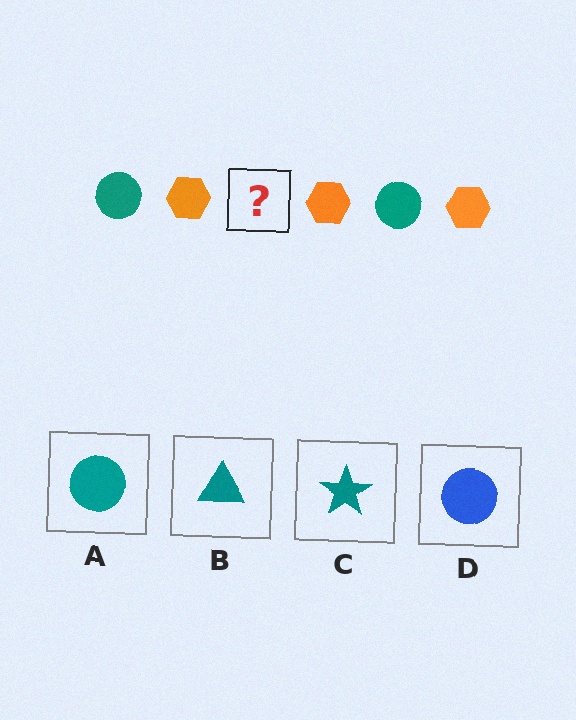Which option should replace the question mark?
Option A.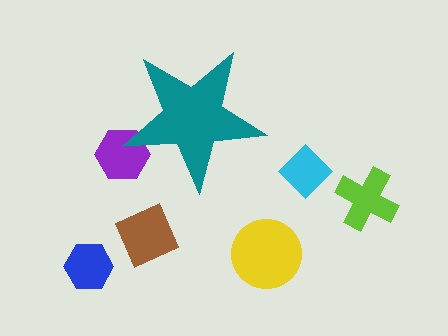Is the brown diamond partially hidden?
No, the brown diamond is fully visible.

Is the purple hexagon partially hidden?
Yes, the purple hexagon is partially hidden behind the teal star.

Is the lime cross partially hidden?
No, the lime cross is fully visible.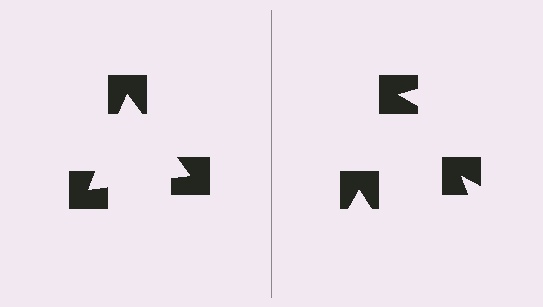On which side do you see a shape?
An illusory triangle appears on the left side. On the right side the wedge cuts are rotated, so no coherent shape forms.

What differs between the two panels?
The notched squares are positioned identically on both sides; only the wedge orientations differ. On the left they align to a triangle; on the right they are misaligned.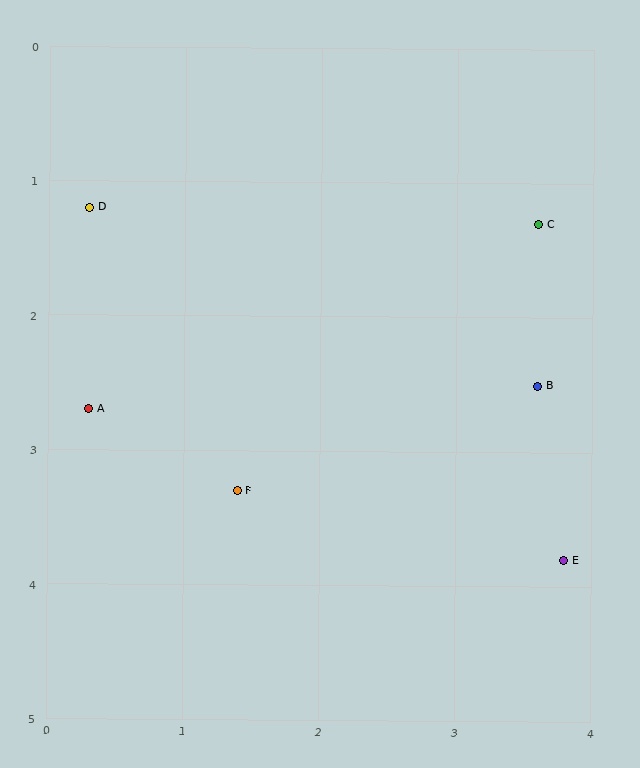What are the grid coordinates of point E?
Point E is at approximately (3.8, 3.8).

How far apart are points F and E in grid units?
Points F and E are about 2.5 grid units apart.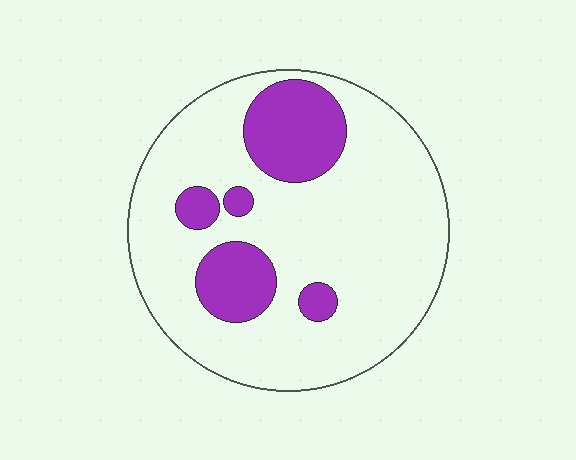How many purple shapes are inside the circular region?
5.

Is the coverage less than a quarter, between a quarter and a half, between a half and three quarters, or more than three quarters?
Less than a quarter.